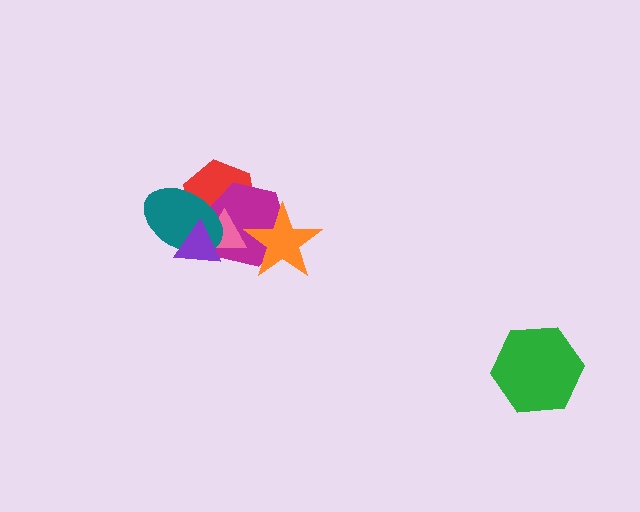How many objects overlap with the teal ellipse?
4 objects overlap with the teal ellipse.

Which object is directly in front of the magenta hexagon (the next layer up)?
The pink triangle is directly in front of the magenta hexagon.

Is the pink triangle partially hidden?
Yes, it is partially covered by another shape.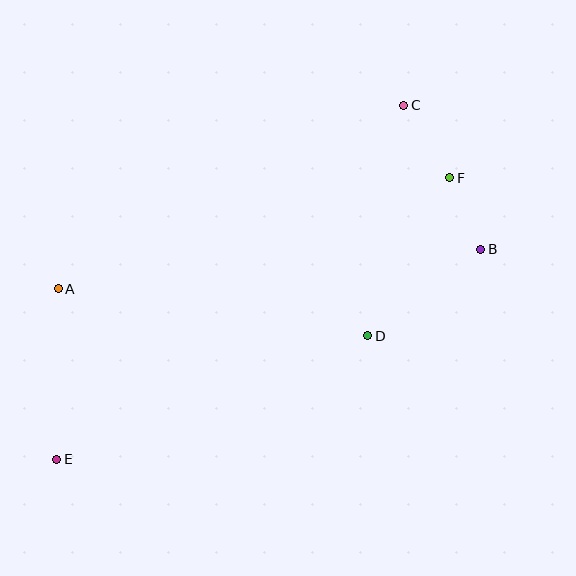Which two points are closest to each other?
Points B and F are closest to each other.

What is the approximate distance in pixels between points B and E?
The distance between B and E is approximately 473 pixels.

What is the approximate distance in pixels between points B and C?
The distance between B and C is approximately 163 pixels.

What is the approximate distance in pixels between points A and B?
The distance between A and B is approximately 424 pixels.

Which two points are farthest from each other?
Points C and E are farthest from each other.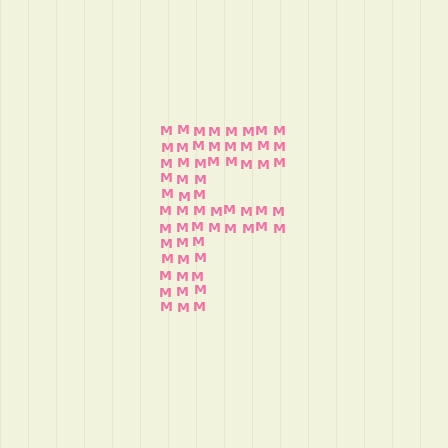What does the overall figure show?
The overall figure shows the letter F.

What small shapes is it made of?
It is made of small letter M's.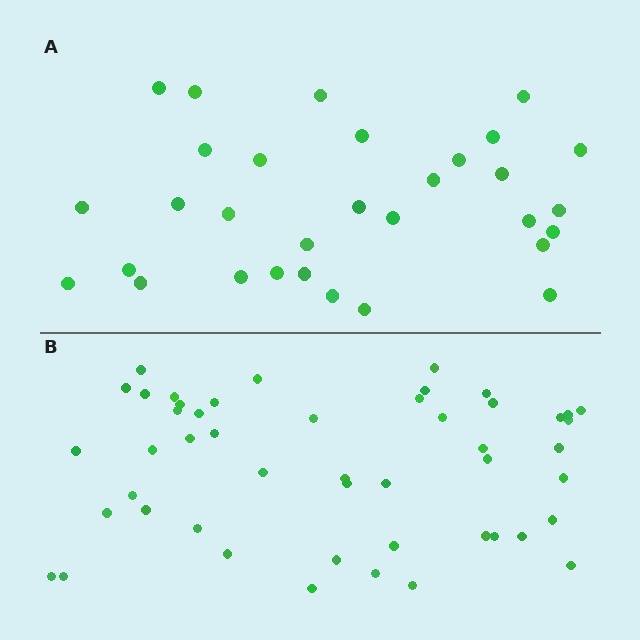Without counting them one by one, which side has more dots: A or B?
Region B (the bottom region) has more dots.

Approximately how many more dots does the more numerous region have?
Region B has approximately 20 more dots than region A.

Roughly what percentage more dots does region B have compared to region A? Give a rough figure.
About 60% more.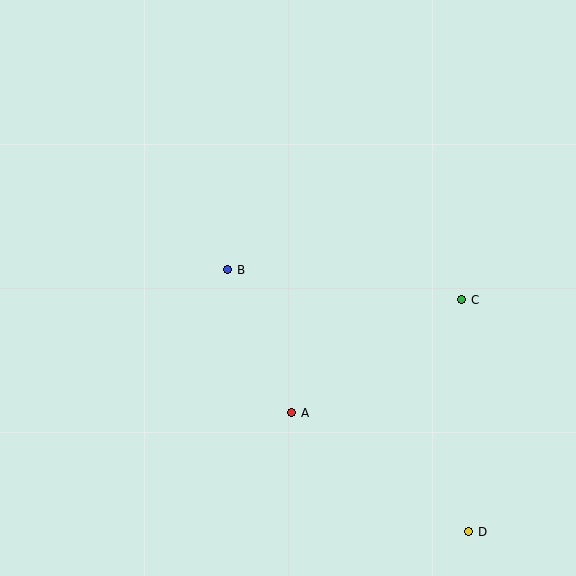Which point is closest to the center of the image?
Point B at (228, 270) is closest to the center.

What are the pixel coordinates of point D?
Point D is at (469, 532).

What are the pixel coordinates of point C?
Point C is at (462, 300).